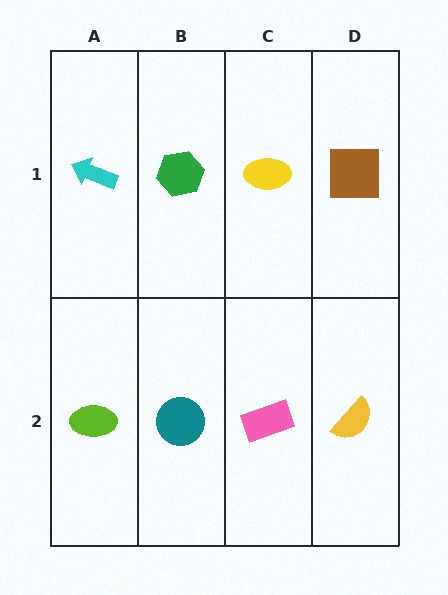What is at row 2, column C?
A pink rectangle.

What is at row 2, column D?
A yellow semicircle.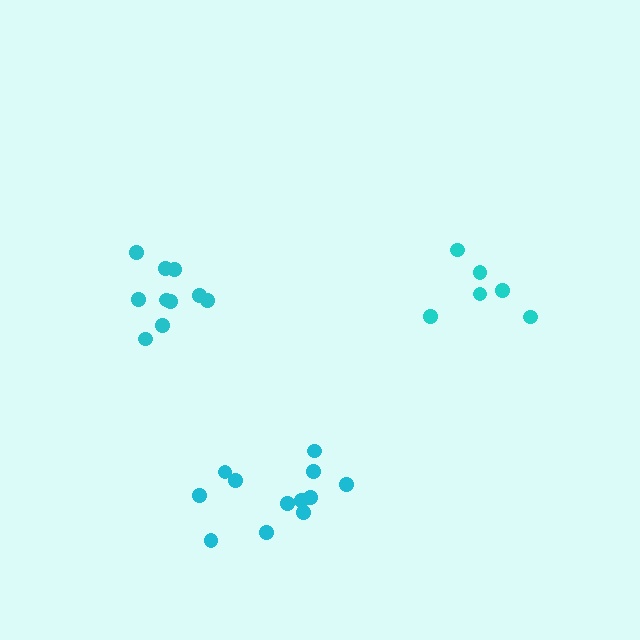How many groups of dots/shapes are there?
There are 3 groups.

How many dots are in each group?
Group 1: 10 dots, Group 2: 6 dots, Group 3: 12 dots (28 total).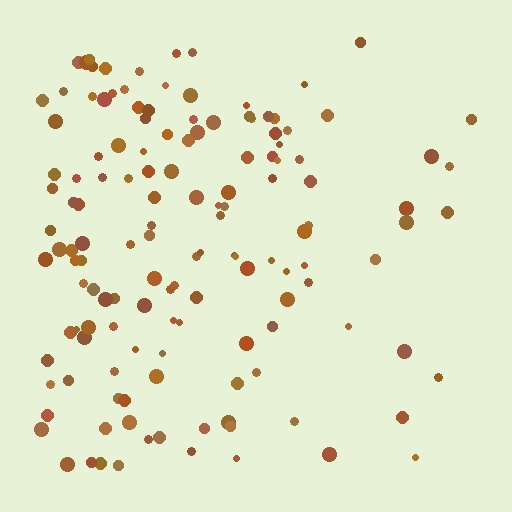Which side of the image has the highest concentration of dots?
The left.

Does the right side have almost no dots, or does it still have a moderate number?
Still a moderate number, just noticeably fewer than the left.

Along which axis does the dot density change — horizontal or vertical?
Horizontal.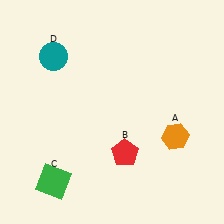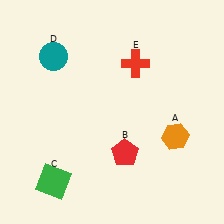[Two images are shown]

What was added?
A red cross (E) was added in Image 2.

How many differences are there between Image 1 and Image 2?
There is 1 difference between the two images.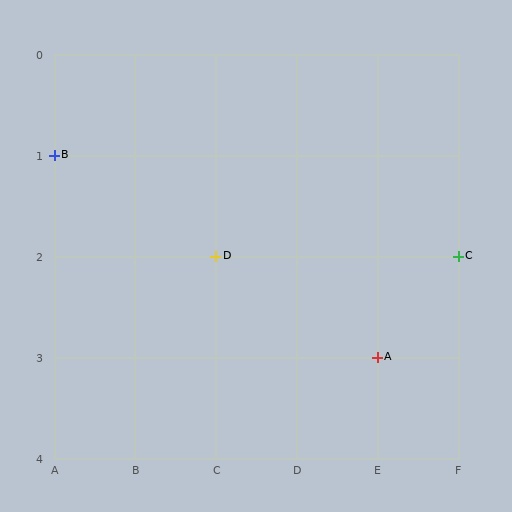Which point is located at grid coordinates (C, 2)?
Point D is at (C, 2).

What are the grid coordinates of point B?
Point B is at grid coordinates (A, 1).